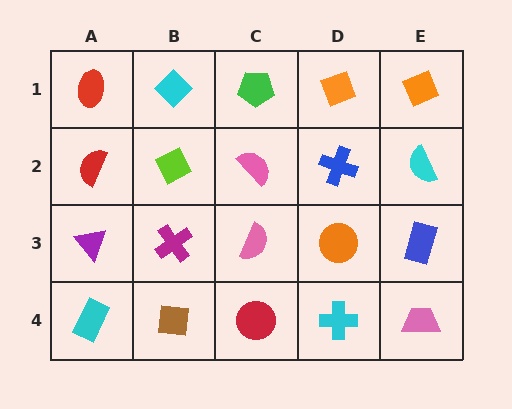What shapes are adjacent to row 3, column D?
A blue cross (row 2, column D), a cyan cross (row 4, column D), a pink semicircle (row 3, column C), a blue rectangle (row 3, column E).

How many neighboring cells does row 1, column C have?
3.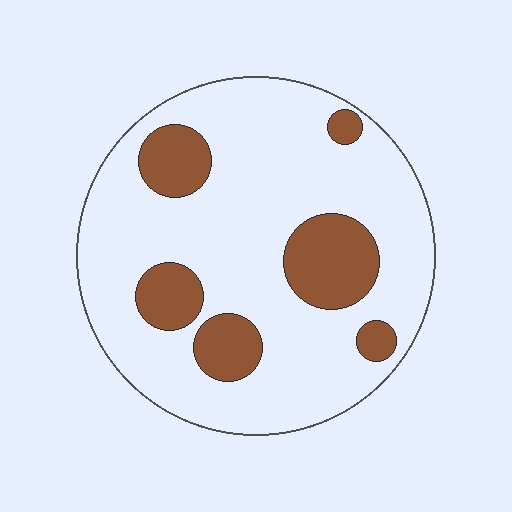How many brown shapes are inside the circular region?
6.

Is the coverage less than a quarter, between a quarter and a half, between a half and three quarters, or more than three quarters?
Less than a quarter.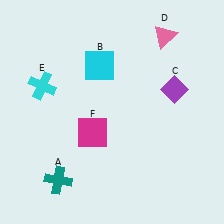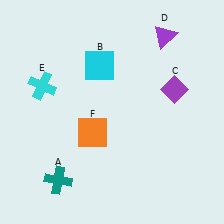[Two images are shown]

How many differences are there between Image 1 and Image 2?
There are 2 differences between the two images.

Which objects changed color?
D changed from pink to purple. F changed from magenta to orange.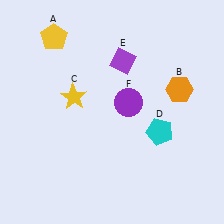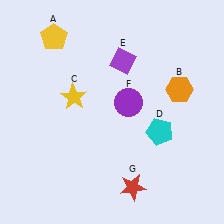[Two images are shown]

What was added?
A red star (G) was added in Image 2.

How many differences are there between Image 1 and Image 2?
There is 1 difference between the two images.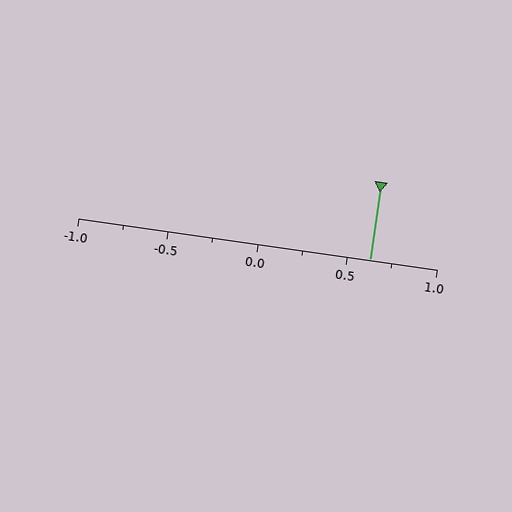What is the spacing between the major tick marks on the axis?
The major ticks are spaced 0.5 apart.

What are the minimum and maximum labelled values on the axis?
The axis runs from -1.0 to 1.0.